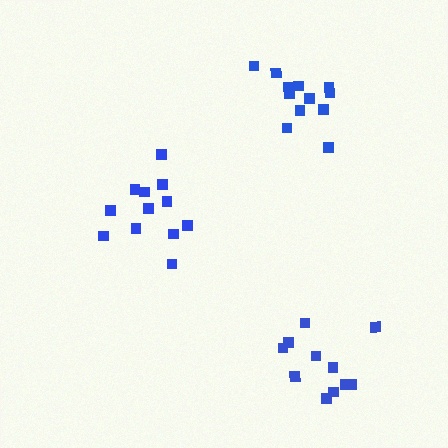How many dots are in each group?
Group 1: 11 dots, Group 2: 12 dots, Group 3: 12 dots (35 total).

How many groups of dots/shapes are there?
There are 3 groups.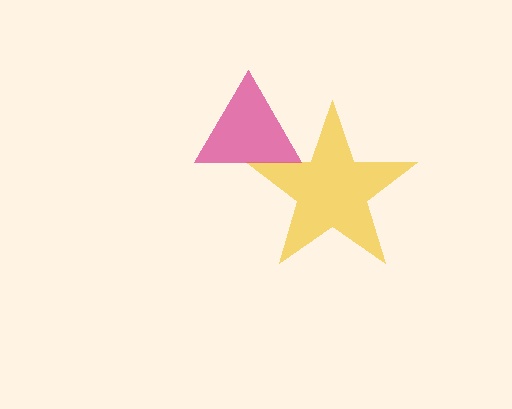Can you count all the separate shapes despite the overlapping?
Yes, there are 2 separate shapes.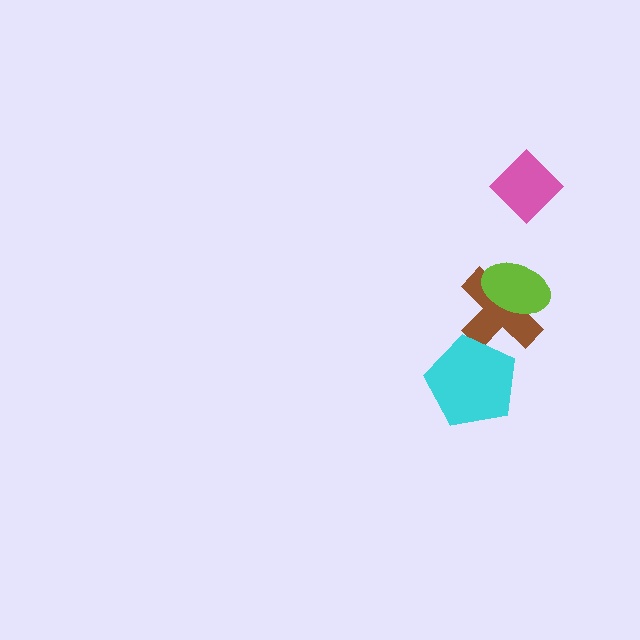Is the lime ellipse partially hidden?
No, no other shape covers it.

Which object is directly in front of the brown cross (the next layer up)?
The cyan pentagon is directly in front of the brown cross.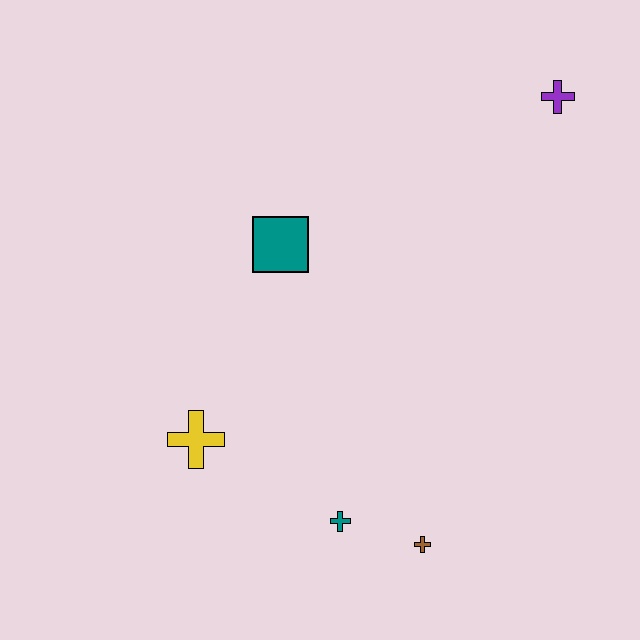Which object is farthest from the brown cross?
The purple cross is farthest from the brown cross.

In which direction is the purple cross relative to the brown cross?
The purple cross is above the brown cross.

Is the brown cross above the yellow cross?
No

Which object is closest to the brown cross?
The teal cross is closest to the brown cross.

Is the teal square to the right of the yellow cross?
Yes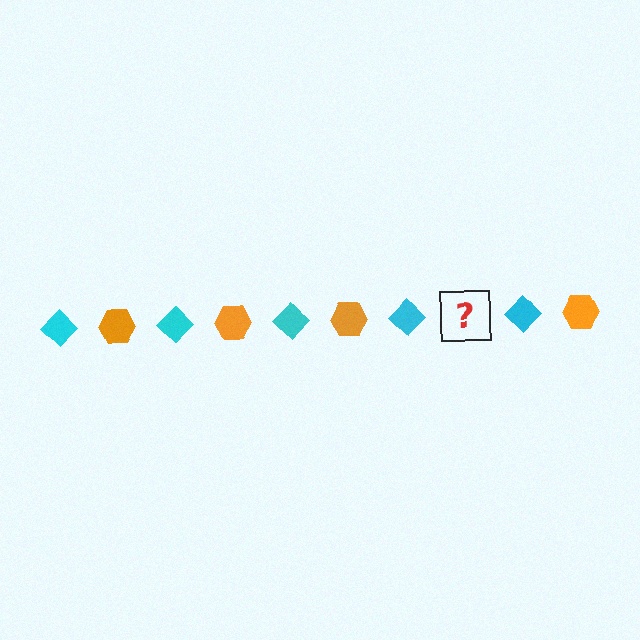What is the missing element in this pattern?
The missing element is an orange hexagon.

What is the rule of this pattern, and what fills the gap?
The rule is that the pattern alternates between cyan diamond and orange hexagon. The gap should be filled with an orange hexagon.